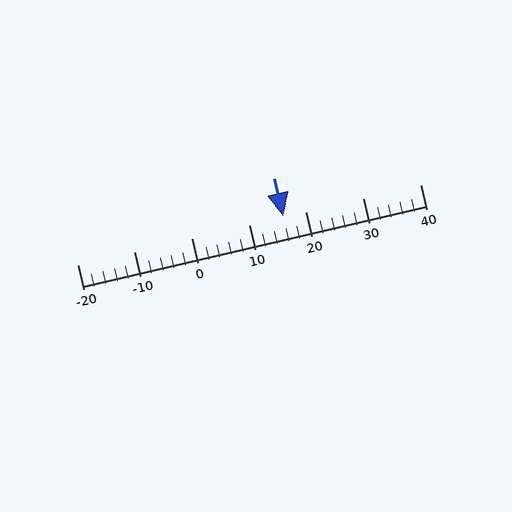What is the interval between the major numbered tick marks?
The major tick marks are spaced 10 units apart.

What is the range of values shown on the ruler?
The ruler shows values from -20 to 40.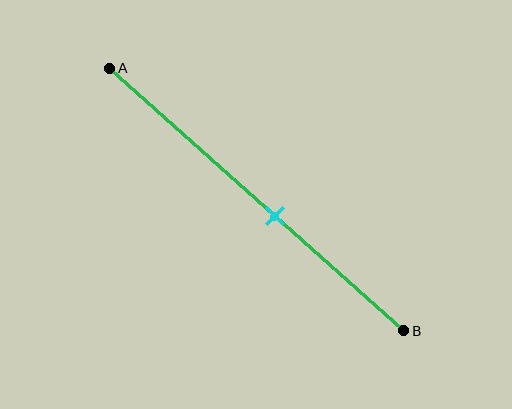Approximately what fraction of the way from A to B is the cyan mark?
The cyan mark is approximately 55% of the way from A to B.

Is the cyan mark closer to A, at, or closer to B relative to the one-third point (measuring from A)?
The cyan mark is closer to point B than the one-third point of segment AB.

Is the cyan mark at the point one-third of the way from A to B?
No, the mark is at about 55% from A, not at the 33% one-third point.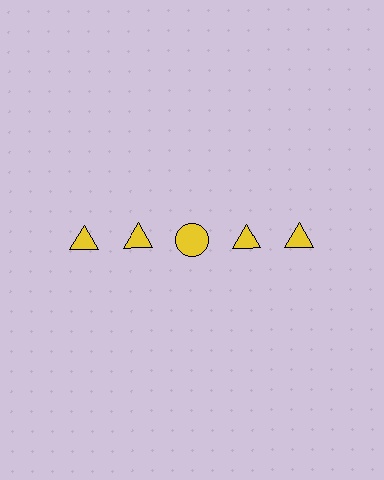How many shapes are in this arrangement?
There are 5 shapes arranged in a grid pattern.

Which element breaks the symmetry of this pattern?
The yellow circle in the top row, center column breaks the symmetry. All other shapes are yellow triangles.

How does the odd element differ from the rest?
It has a different shape: circle instead of triangle.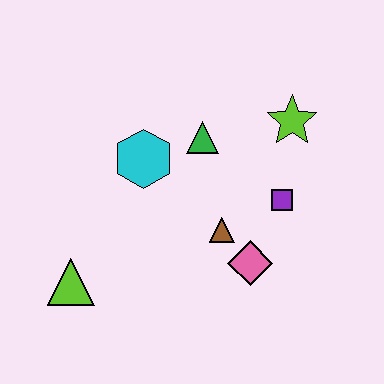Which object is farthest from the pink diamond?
The lime triangle is farthest from the pink diamond.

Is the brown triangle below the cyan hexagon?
Yes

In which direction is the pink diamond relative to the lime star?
The pink diamond is below the lime star.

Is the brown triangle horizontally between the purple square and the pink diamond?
No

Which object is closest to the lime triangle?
The cyan hexagon is closest to the lime triangle.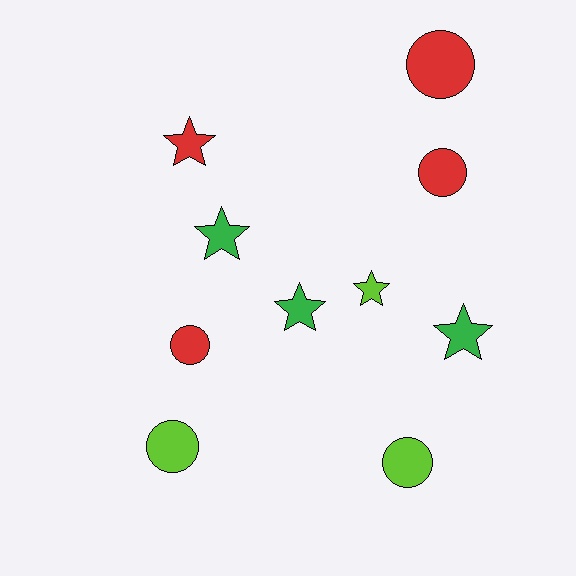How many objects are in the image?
There are 10 objects.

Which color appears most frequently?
Red, with 4 objects.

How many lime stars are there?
There is 1 lime star.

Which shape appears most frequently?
Circle, with 5 objects.